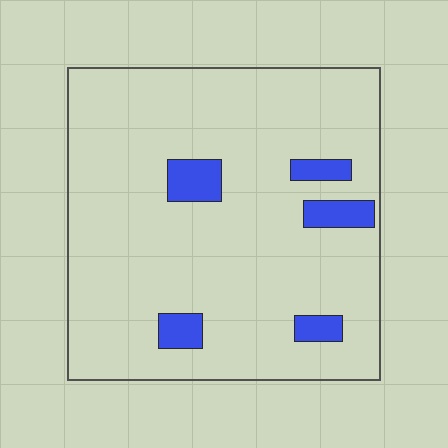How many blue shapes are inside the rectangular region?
5.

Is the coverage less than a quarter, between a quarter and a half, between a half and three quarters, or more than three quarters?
Less than a quarter.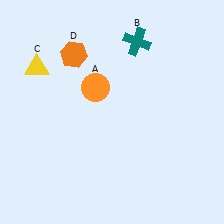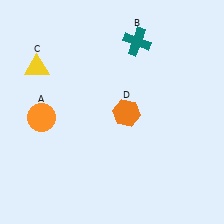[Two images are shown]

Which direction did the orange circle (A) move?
The orange circle (A) moved left.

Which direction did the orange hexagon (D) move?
The orange hexagon (D) moved down.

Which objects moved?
The objects that moved are: the orange circle (A), the orange hexagon (D).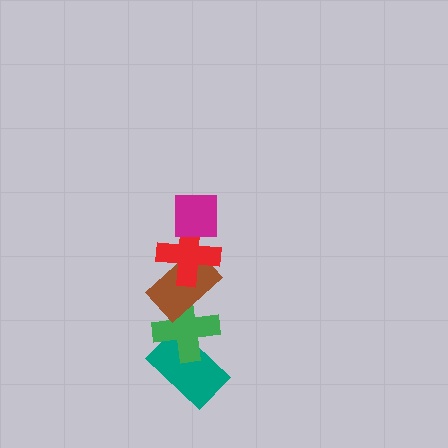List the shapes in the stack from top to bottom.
From top to bottom: the magenta square, the red cross, the brown rectangle, the green cross, the teal rectangle.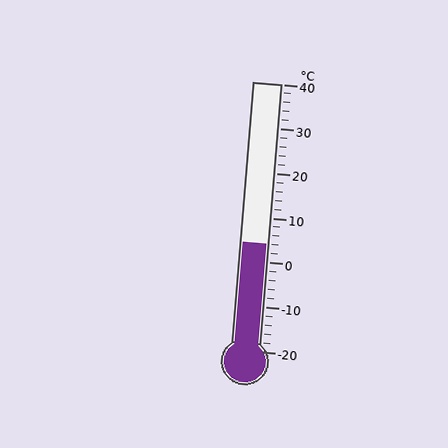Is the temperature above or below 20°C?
The temperature is below 20°C.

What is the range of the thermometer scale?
The thermometer scale ranges from -20°C to 40°C.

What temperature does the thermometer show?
The thermometer shows approximately 4°C.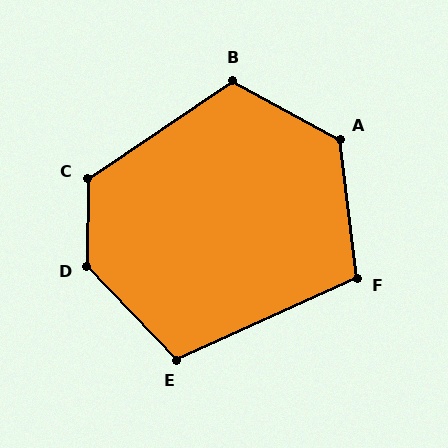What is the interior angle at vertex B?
Approximately 117 degrees (obtuse).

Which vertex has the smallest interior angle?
F, at approximately 107 degrees.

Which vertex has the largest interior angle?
D, at approximately 135 degrees.